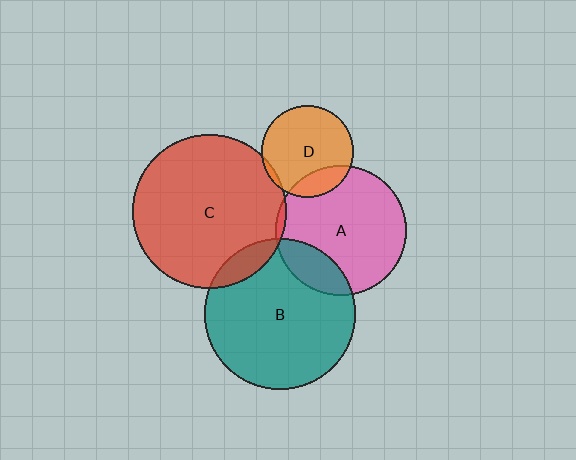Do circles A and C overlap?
Yes.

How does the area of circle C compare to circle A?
Approximately 1.4 times.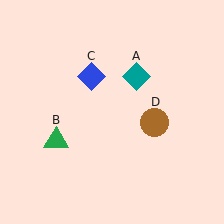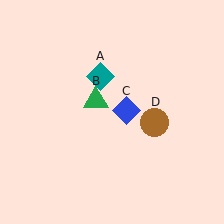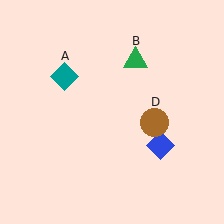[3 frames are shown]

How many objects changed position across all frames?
3 objects changed position: teal diamond (object A), green triangle (object B), blue diamond (object C).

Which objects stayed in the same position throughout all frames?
Brown circle (object D) remained stationary.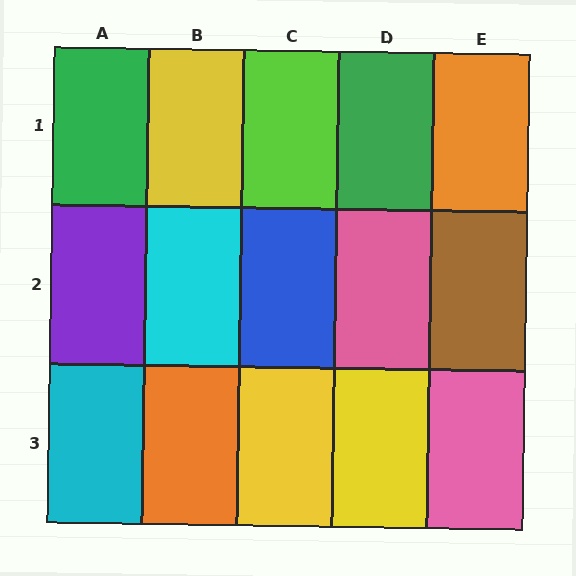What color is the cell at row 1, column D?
Green.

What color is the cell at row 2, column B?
Cyan.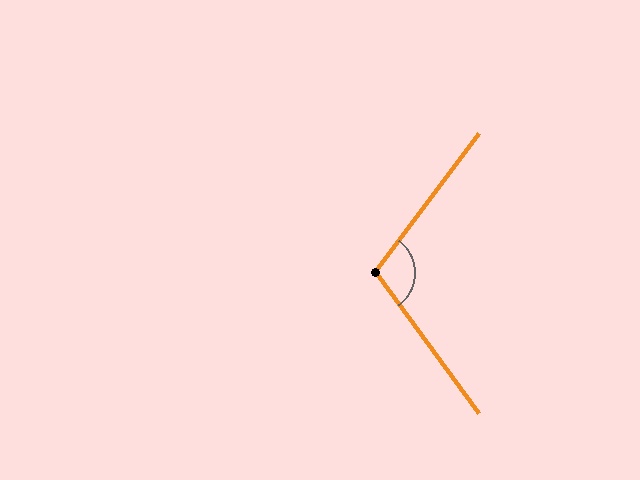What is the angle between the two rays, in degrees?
Approximately 107 degrees.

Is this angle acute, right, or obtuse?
It is obtuse.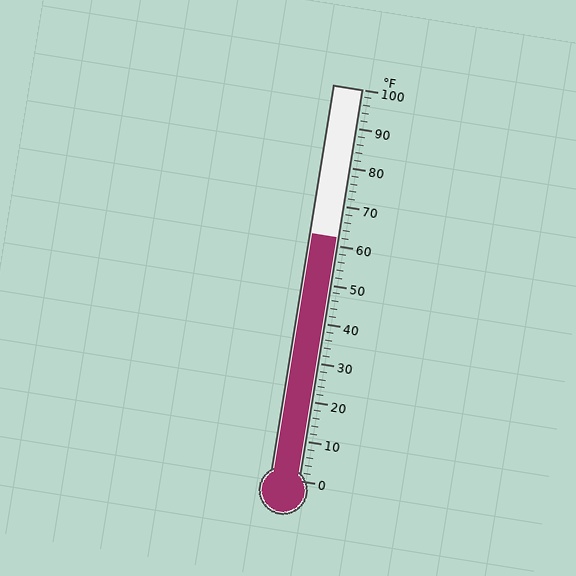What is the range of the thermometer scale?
The thermometer scale ranges from 0°F to 100°F.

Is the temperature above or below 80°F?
The temperature is below 80°F.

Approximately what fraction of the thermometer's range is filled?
The thermometer is filled to approximately 60% of its range.